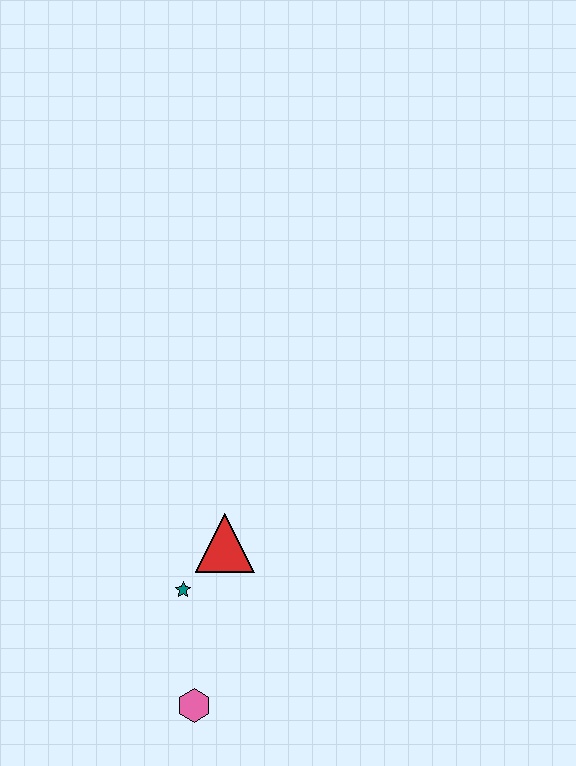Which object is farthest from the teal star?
The pink hexagon is farthest from the teal star.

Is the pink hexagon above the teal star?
No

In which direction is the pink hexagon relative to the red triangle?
The pink hexagon is below the red triangle.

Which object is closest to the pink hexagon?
The teal star is closest to the pink hexagon.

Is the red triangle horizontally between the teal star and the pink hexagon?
No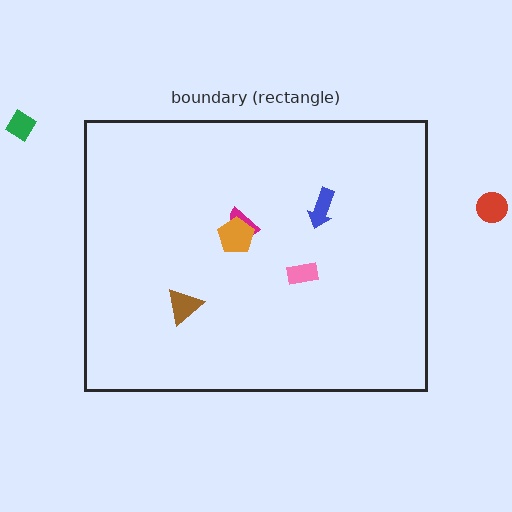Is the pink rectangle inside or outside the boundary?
Inside.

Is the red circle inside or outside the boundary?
Outside.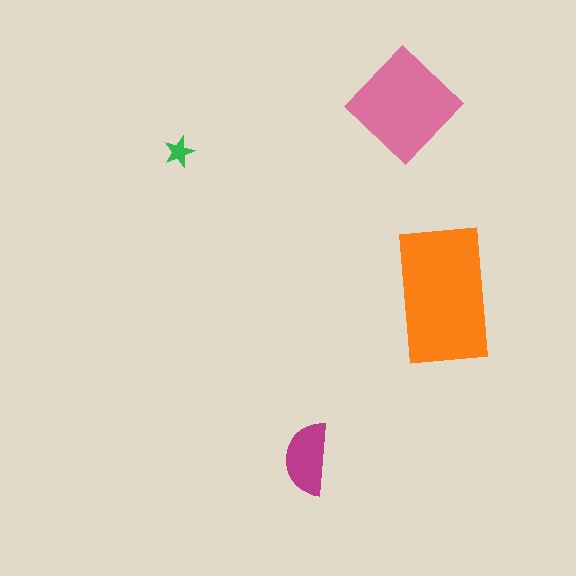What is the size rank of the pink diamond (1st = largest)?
2nd.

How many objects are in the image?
There are 4 objects in the image.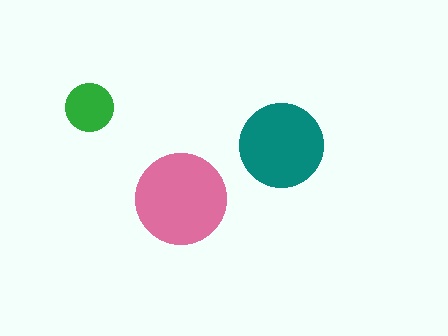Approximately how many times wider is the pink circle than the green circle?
About 2 times wider.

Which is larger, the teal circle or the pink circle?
The pink one.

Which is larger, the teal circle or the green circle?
The teal one.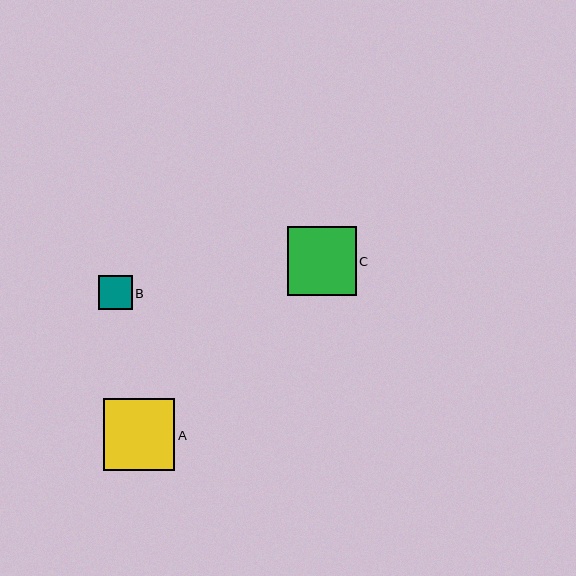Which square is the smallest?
Square B is the smallest with a size of approximately 34 pixels.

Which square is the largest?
Square A is the largest with a size of approximately 71 pixels.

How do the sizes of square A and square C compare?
Square A and square C are approximately the same size.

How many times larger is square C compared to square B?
Square C is approximately 2.1 times the size of square B.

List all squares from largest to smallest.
From largest to smallest: A, C, B.